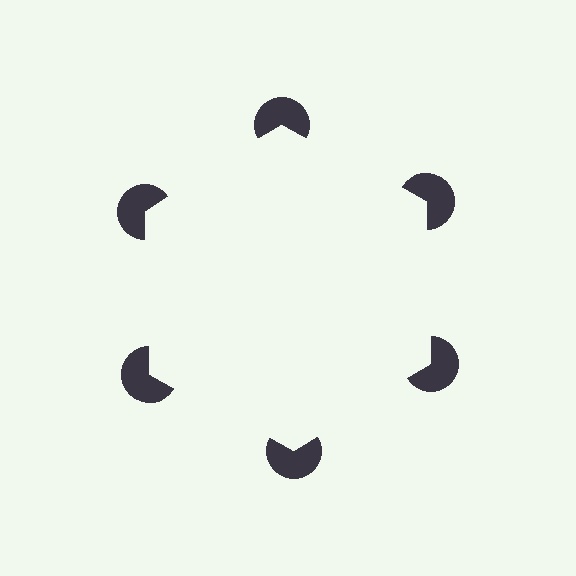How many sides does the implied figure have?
6 sides.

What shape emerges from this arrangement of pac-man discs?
An illusory hexagon — its edges are inferred from the aligned wedge cuts in the pac-man discs, not physically drawn.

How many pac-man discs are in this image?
There are 6 — one at each vertex of the illusory hexagon.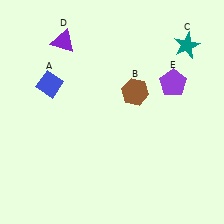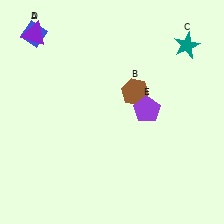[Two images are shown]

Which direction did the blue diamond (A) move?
The blue diamond (A) moved up.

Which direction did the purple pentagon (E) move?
The purple pentagon (E) moved down.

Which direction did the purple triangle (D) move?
The purple triangle (D) moved left.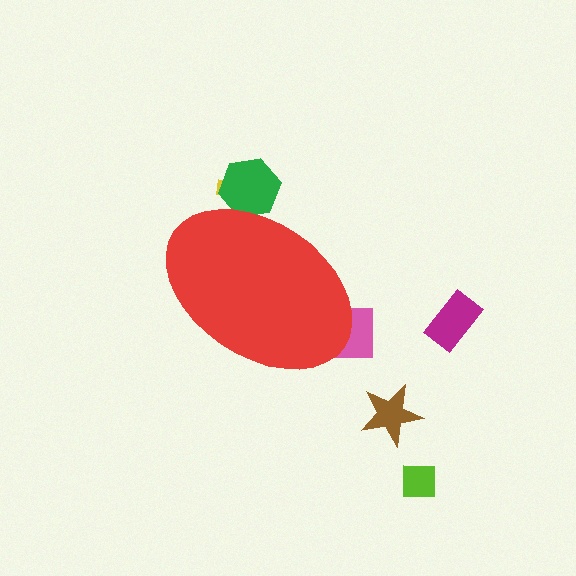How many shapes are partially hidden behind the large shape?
3 shapes are partially hidden.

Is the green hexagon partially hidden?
Yes, the green hexagon is partially hidden behind the red ellipse.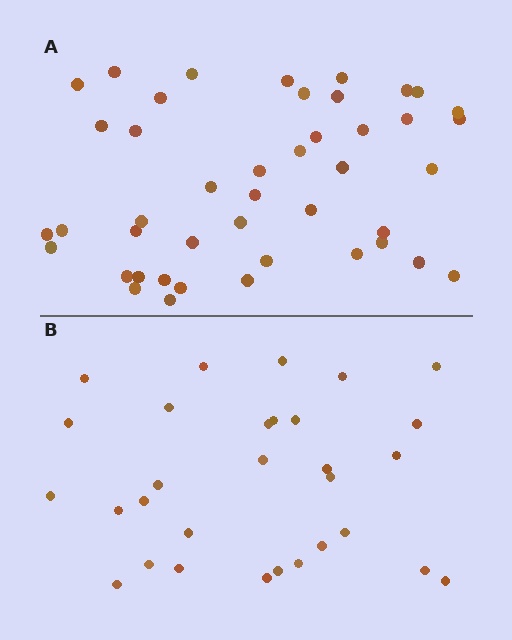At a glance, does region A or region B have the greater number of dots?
Region A (the top region) has more dots.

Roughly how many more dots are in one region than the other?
Region A has approximately 15 more dots than region B.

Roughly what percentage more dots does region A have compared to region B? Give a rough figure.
About 45% more.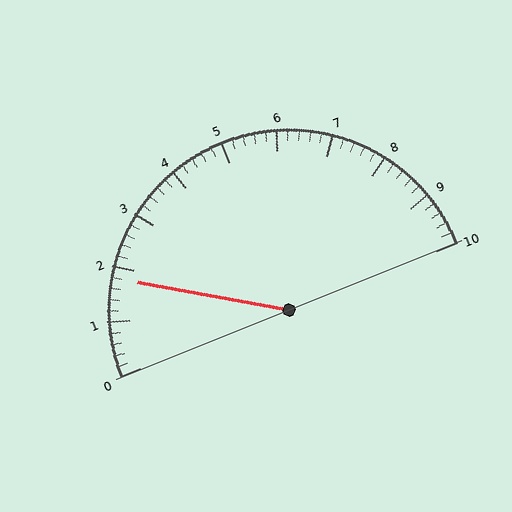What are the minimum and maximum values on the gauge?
The gauge ranges from 0 to 10.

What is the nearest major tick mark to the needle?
The nearest major tick mark is 2.